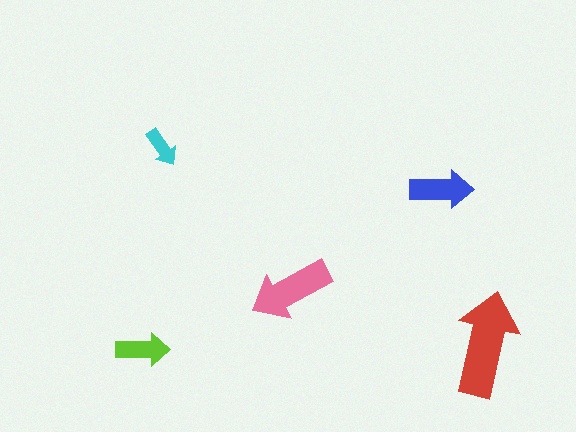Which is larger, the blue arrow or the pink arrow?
The pink one.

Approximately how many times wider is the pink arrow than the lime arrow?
About 1.5 times wider.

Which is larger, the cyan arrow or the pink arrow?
The pink one.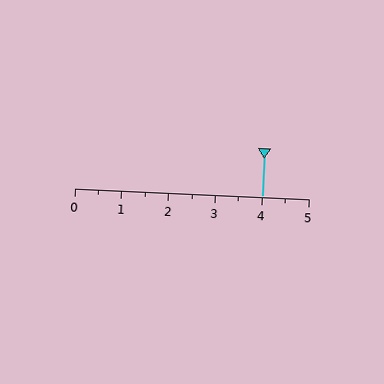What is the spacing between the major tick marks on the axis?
The major ticks are spaced 1 apart.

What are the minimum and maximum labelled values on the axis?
The axis runs from 0 to 5.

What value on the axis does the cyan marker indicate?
The marker indicates approximately 4.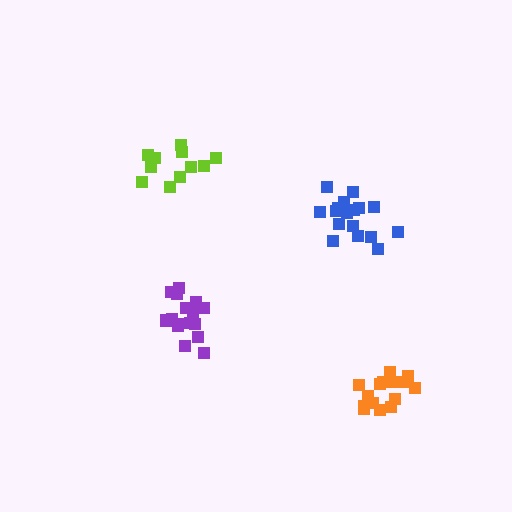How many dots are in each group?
Group 1: 17 dots, Group 2: 15 dots, Group 3: 17 dots, Group 4: 11 dots (60 total).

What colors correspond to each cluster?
The clusters are colored: blue, orange, purple, lime.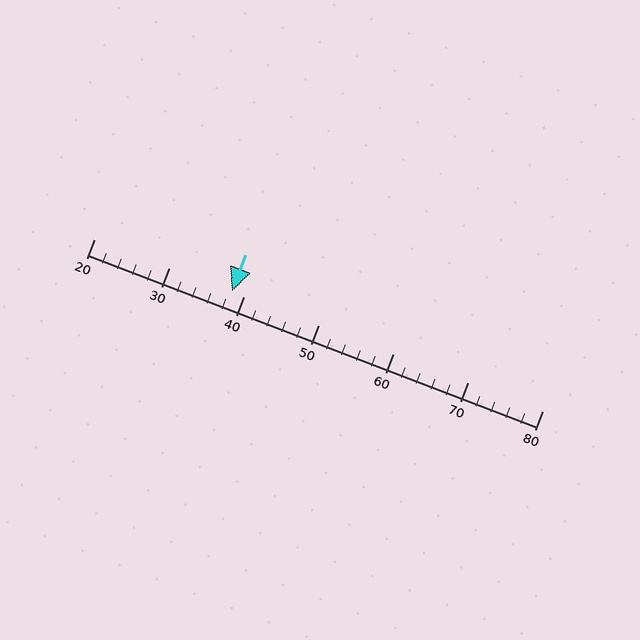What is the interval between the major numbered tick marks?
The major tick marks are spaced 10 units apart.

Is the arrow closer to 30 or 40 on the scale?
The arrow is closer to 40.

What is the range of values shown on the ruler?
The ruler shows values from 20 to 80.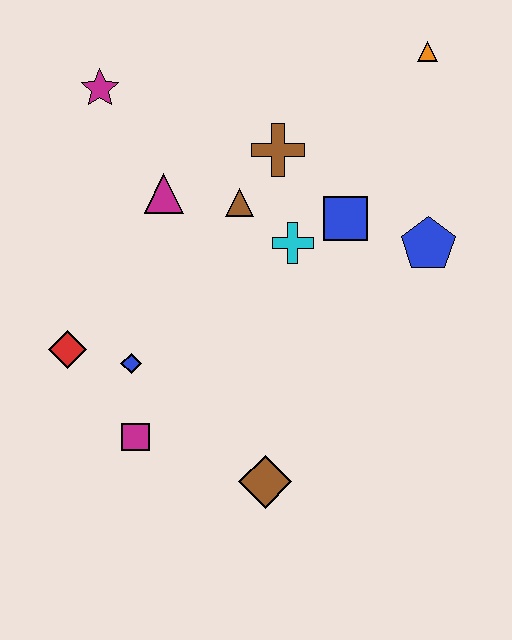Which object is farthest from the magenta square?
The orange triangle is farthest from the magenta square.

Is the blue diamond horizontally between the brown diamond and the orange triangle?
No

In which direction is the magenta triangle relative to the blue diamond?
The magenta triangle is above the blue diamond.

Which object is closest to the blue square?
The cyan cross is closest to the blue square.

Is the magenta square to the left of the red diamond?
No